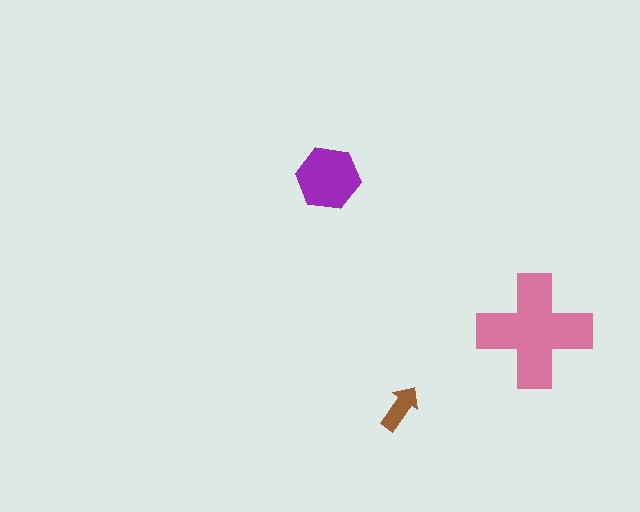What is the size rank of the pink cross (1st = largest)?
1st.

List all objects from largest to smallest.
The pink cross, the purple hexagon, the brown arrow.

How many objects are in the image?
There are 3 objects in the image.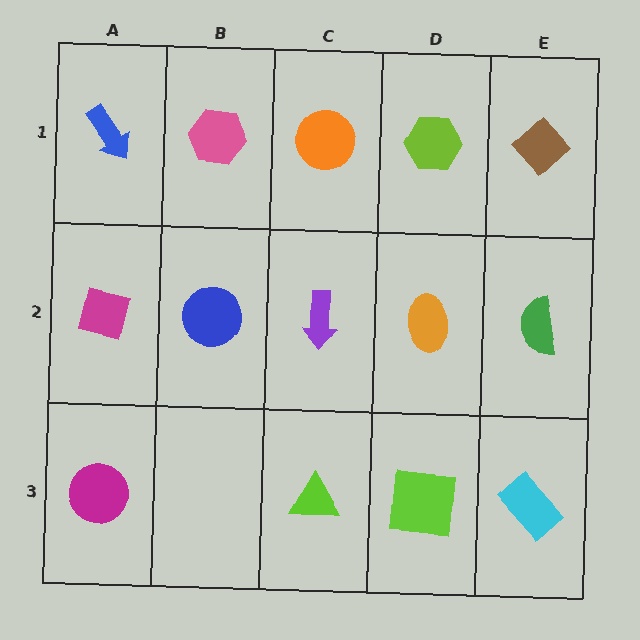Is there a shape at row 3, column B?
No, that cell is empty.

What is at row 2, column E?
A green semicircle.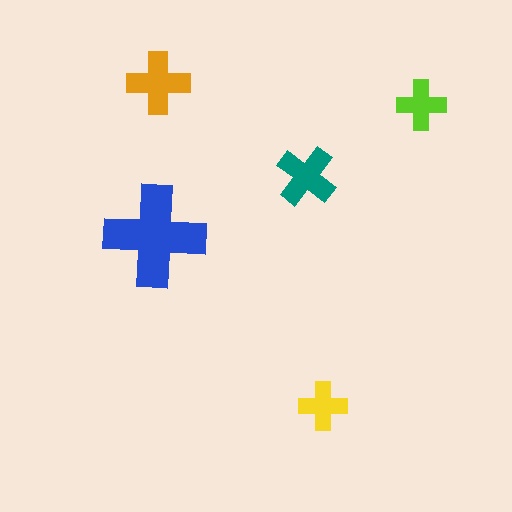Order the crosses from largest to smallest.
the blue one, the orange one, the teal one, the lime one, the yellow one.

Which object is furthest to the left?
The blue cross is leftmost.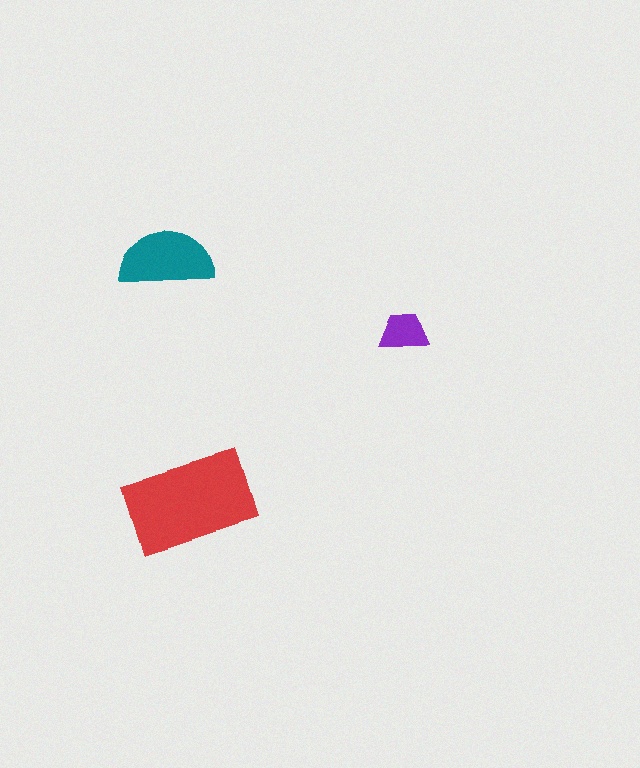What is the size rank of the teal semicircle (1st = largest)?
2nd.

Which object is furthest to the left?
The teal semicircle is leftmost.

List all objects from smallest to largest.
The purple trapezoid, the teal semicircle, the red rectangle.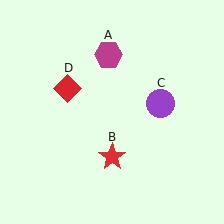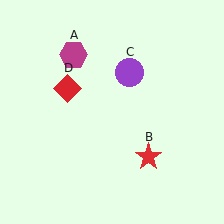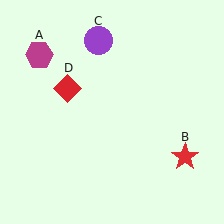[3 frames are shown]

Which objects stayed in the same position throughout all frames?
Red diamond (object D) remained stationary.